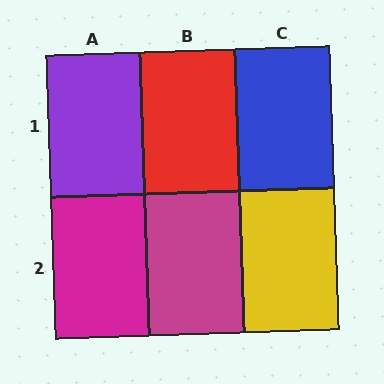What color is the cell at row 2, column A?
Magenta.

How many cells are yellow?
1 cell is yellow.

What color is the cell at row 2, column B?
Magenta.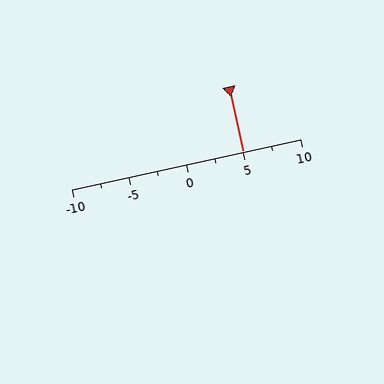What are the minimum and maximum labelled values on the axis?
The axis runs from -10 to 10.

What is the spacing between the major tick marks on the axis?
The major ticks are spaced 5 apart.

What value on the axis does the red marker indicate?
The marker indicates approximately 5.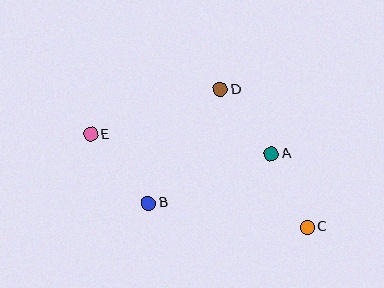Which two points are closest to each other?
Points A and C are closest to each other.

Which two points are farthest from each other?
Points C and E are farthest from each other.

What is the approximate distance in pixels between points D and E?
The distance between D and E is approximately 137 pixels.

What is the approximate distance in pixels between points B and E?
The distance between B and E is approximately 90 pixels.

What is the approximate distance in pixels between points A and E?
The distance between A and E is approximately 182 pixels.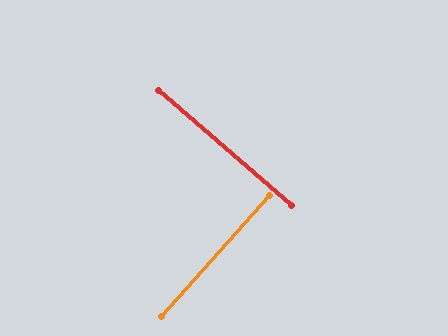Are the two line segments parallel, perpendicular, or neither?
Perpendicular — they meet at approximately 89°.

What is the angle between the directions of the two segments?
Approximately 89 degrees.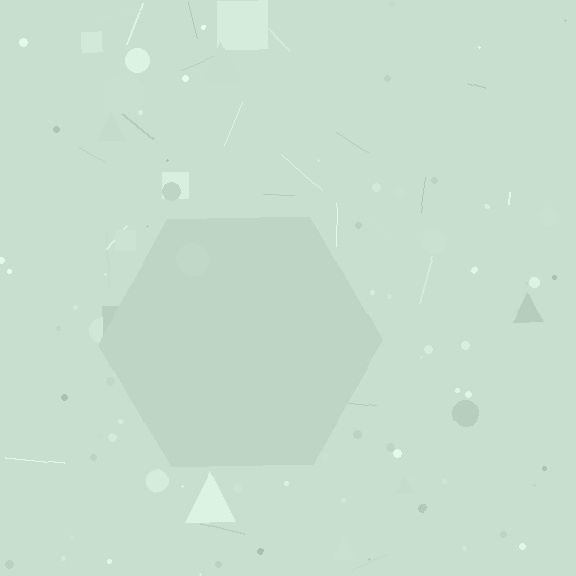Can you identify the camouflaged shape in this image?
The camouflaged shape is a hexagon.